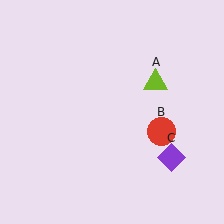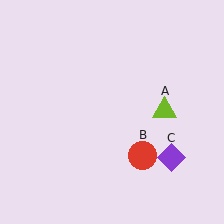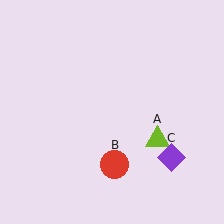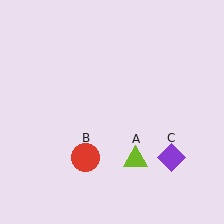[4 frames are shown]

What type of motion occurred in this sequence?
The lime triangle (object A), red circle (object B) rotated clockwise around the center of the scene.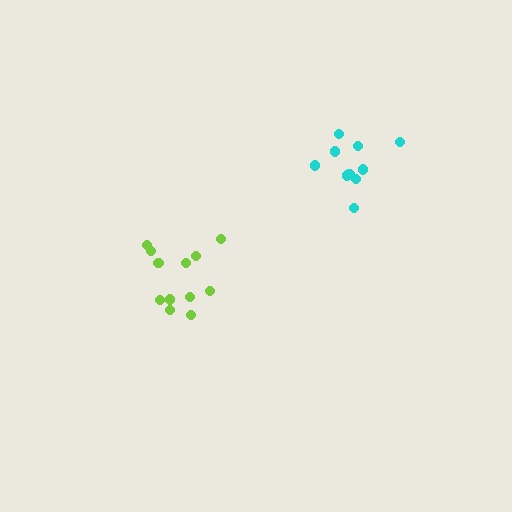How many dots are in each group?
Group 1: 12 dots, Group 2: 10 dots (22 total).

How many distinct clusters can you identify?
There are 2 distinct clusters.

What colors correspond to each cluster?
The clusters are colored: lime, cyan.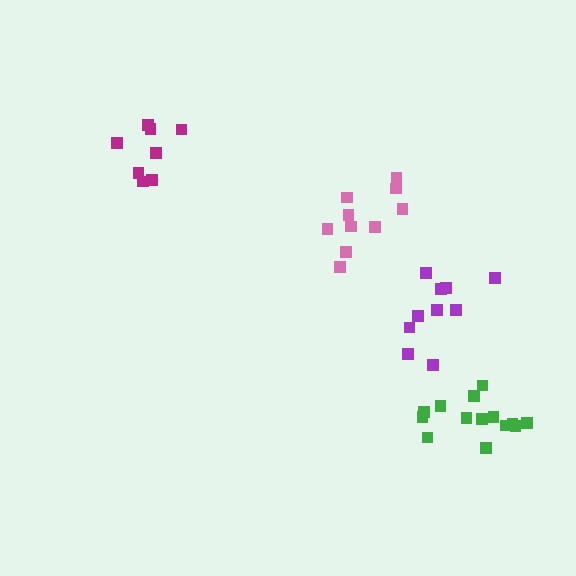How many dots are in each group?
Group 1: 10 dots, Group 2: 10 dots, Group 3: 8 dots, Group 4: 14 dots (42 total).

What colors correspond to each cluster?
The clusters are colored: purple, pink, magenta, green.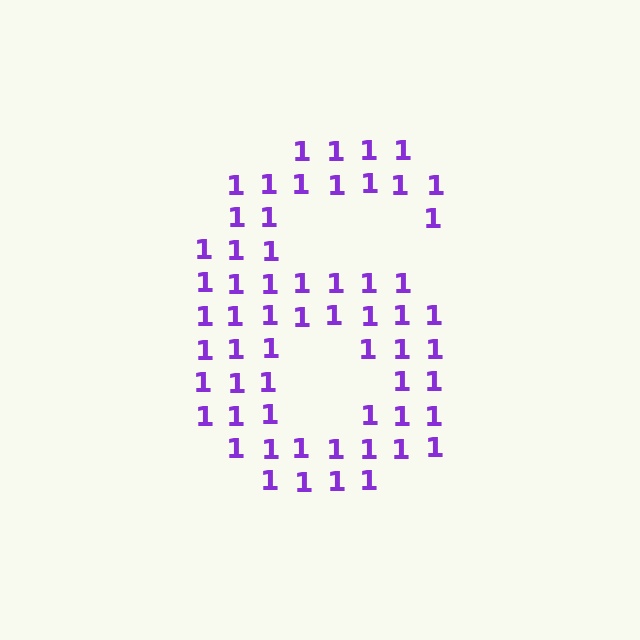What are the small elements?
The small elements are digit 1's.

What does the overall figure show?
The overall figure shows the digit 6.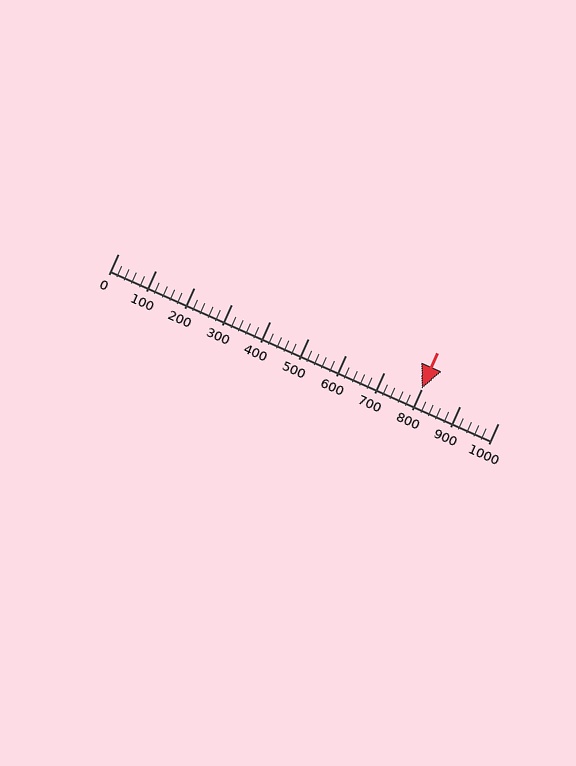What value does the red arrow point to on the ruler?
The red arrow points to approximately 800.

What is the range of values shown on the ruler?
The ruler shows values from 0 to 1000.